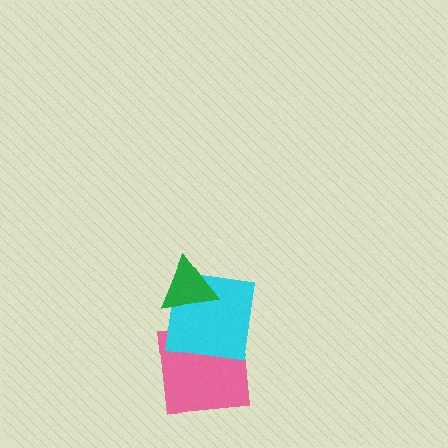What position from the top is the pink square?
The pink square is 3rd from the top.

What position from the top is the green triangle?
The green triangle is 1st from the top.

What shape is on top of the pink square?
The cyan square is on top of the pink square.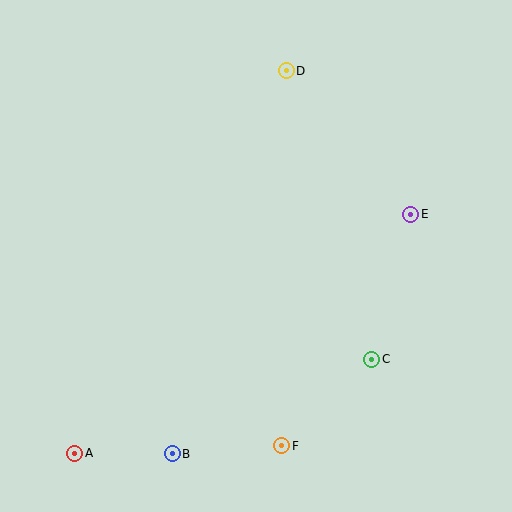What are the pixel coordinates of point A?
Point A is at (75, 453).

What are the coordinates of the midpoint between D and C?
The midpoint between D and C is at (329, 215).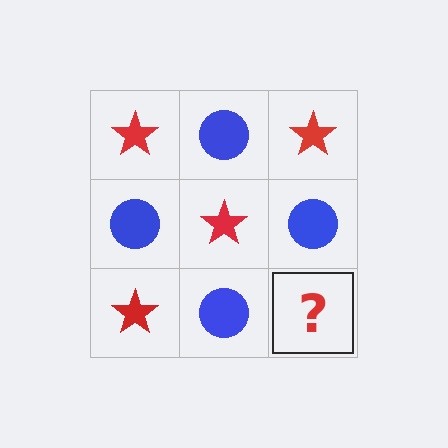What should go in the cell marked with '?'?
The missing cell should contain a red star.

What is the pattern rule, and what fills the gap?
The rule is that it alternates red star and blue circle in a checkerboard pattern. The gap should be filled with a red star.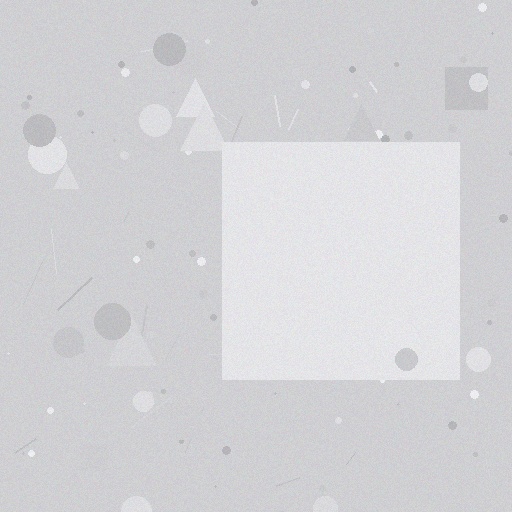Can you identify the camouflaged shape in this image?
The camouflaged shape is a square.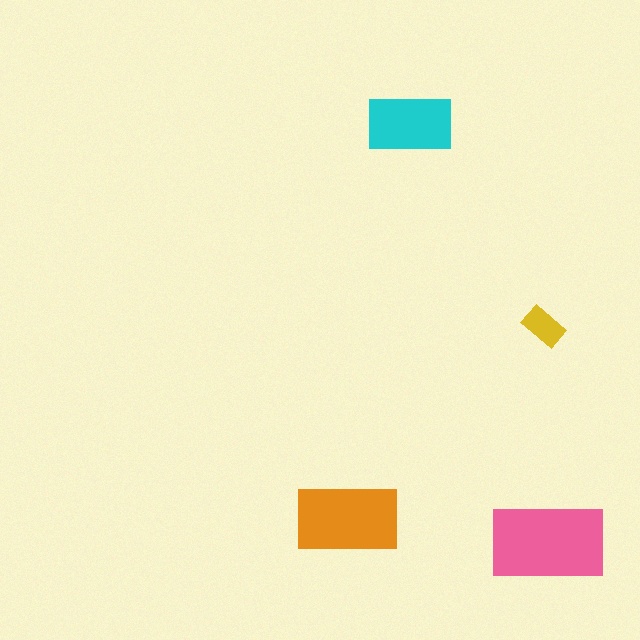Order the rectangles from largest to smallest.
the pink one, the orange one, the cyan one, the yellow one.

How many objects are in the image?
There are 4 objects in the image.